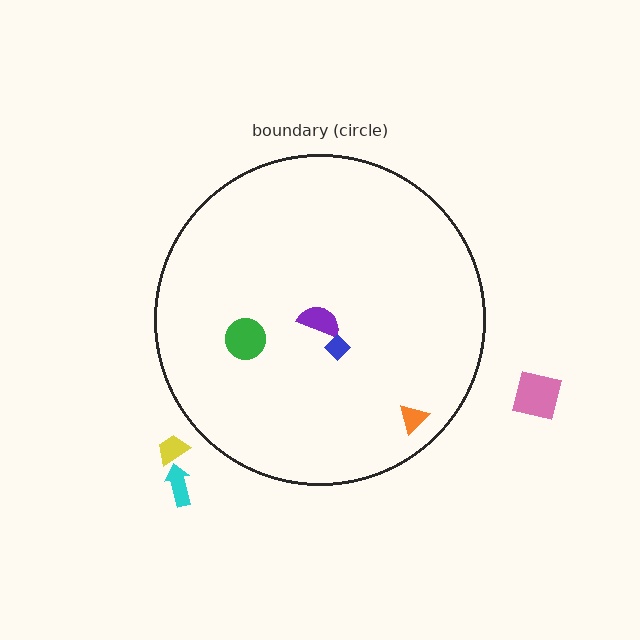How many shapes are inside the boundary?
4 inside, 3 outside.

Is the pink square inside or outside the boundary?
Outside.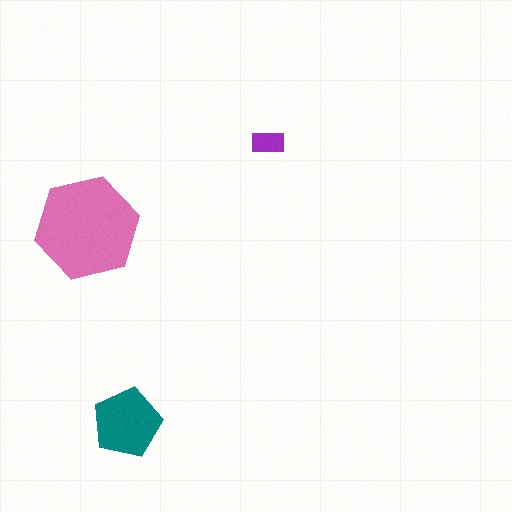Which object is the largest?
The pink hexagon.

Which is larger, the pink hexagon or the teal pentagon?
The pink hexagon.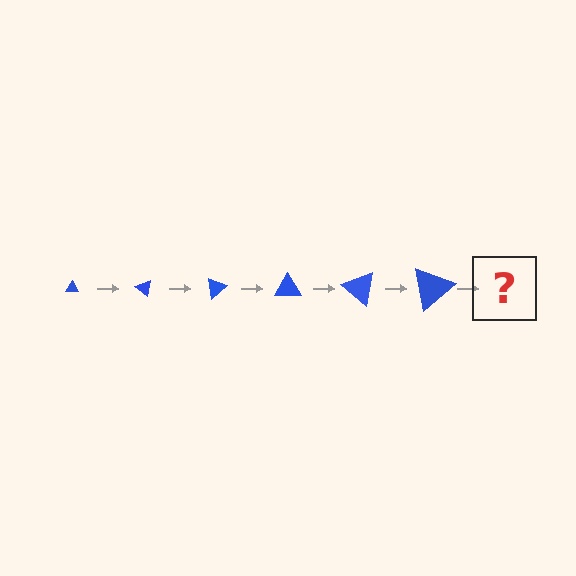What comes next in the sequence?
The next element should be a triangle, larger than the previous one and rotated 240 degrees from the start.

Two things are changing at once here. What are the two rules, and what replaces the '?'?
The two rules are that the triangle grows larger each step and it rotates 40 degrees each step. The '?' should be a triangle, larger than the previous one and rotated 240 degrees from the start.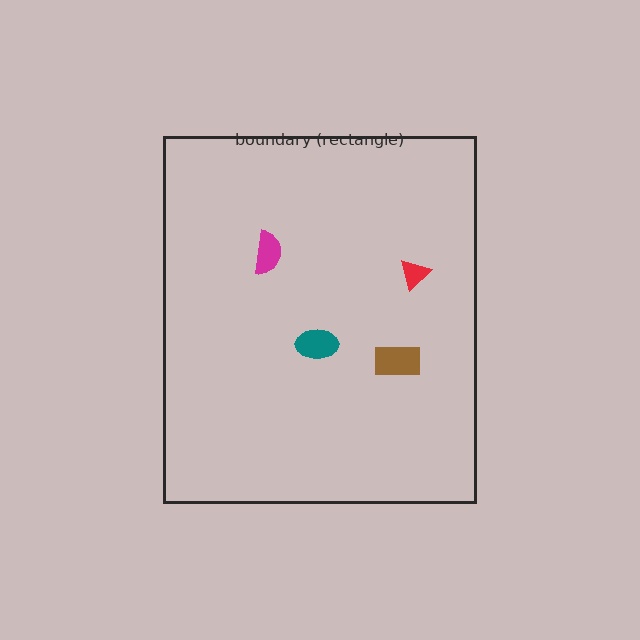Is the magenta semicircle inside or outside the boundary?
Inside.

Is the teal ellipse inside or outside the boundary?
Inside.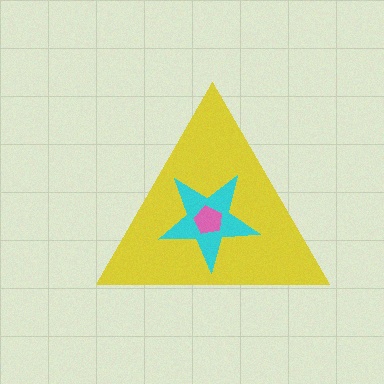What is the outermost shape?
The yellow triangle.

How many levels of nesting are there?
3.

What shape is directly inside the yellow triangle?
The cyan star.